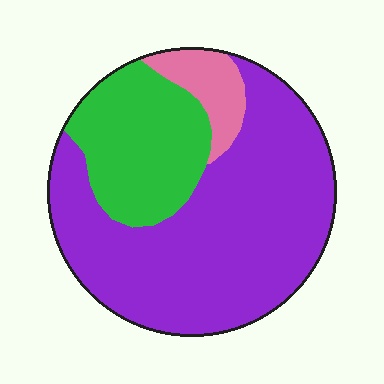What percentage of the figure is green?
Green takes up between a quarter and a half of the figure.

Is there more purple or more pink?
Purple.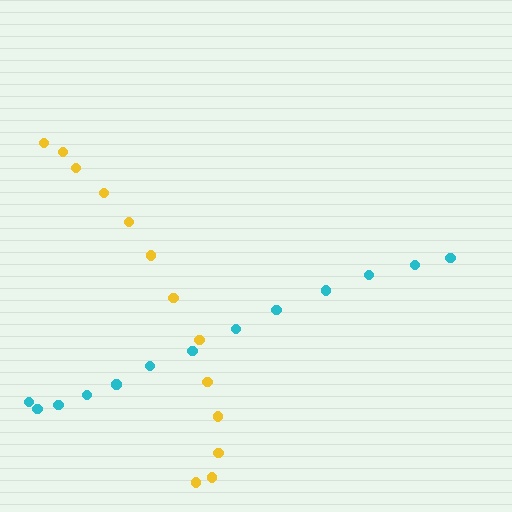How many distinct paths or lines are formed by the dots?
There are 2 distinct paths.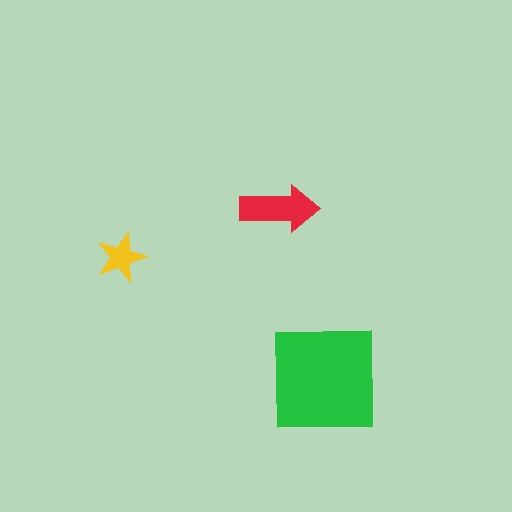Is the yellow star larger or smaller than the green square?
Smaller.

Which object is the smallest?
The yellow star.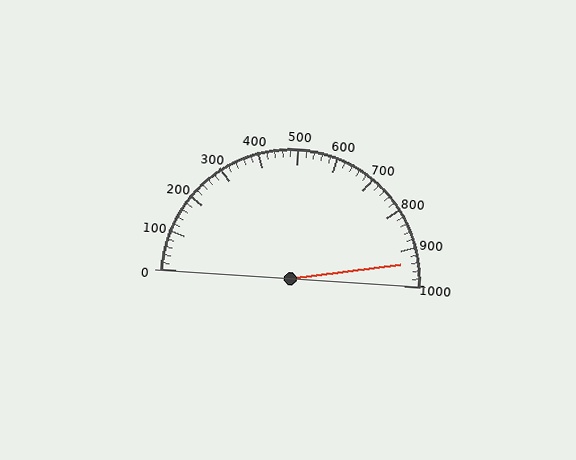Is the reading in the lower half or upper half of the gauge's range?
The reading is in the upper half of the range (0 to 1000).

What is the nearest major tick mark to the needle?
The nearest major tick mark is 900.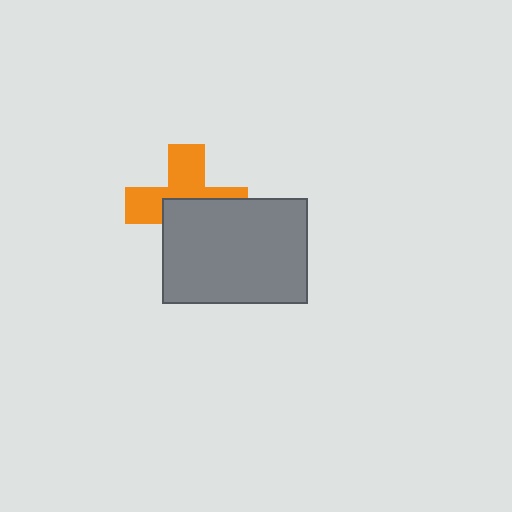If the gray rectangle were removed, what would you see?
You would see the complete orange cross.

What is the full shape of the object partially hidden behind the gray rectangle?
The partially hidden object is an orange cross.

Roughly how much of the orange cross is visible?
About half of it is visible (roughly 49%).